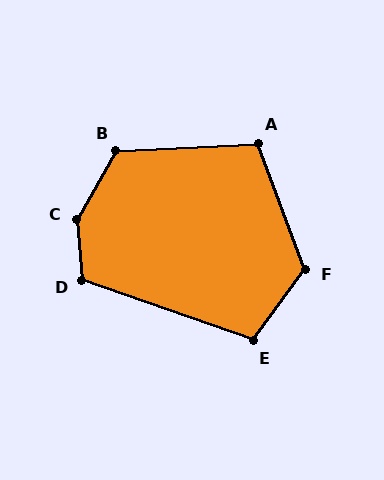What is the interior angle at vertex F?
Approximately 123 degrees (obtuse).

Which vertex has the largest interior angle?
C, at approximately 145 degrees.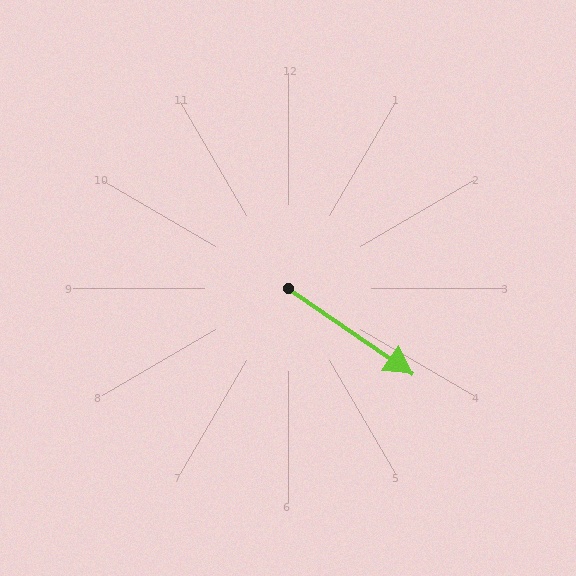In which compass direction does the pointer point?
Southeast.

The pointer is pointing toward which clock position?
Roughly 4 o'clock.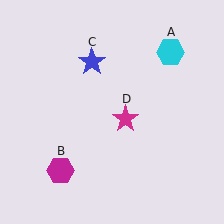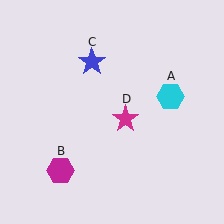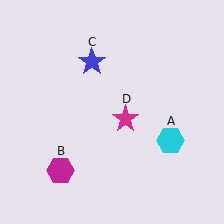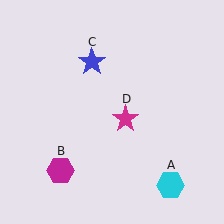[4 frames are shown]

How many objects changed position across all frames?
1 object changed position: cyan hexagon (object A).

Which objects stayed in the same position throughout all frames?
Magenta hexagon (object B) and blue star (object C) and magenta star (object D) remained stationary.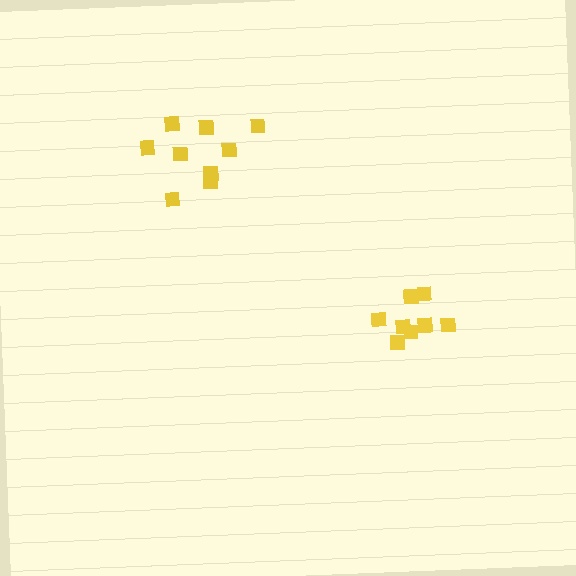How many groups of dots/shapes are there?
There are 2 groups.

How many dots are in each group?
Group 1: 9 dots, Group 2: 8 dots (17 total).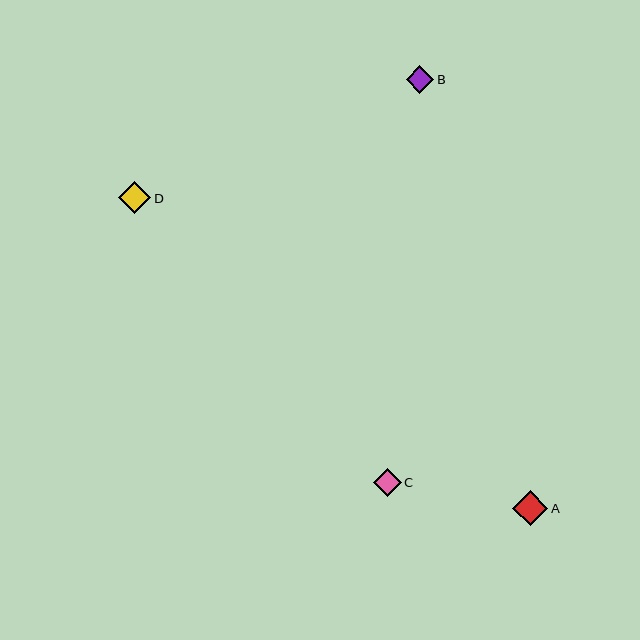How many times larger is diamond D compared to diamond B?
Diamond D is approximately 1.2 times the size of diamond B.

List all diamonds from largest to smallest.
From largest to smallest: A, D, C, B.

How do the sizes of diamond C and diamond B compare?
Diamond C and diamond B are approximately the same size.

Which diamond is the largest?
Diamond A is the largest with a size of approximately 35 pixels.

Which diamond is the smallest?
Diamond B is the smallest with a size of approximately 27 pixels.